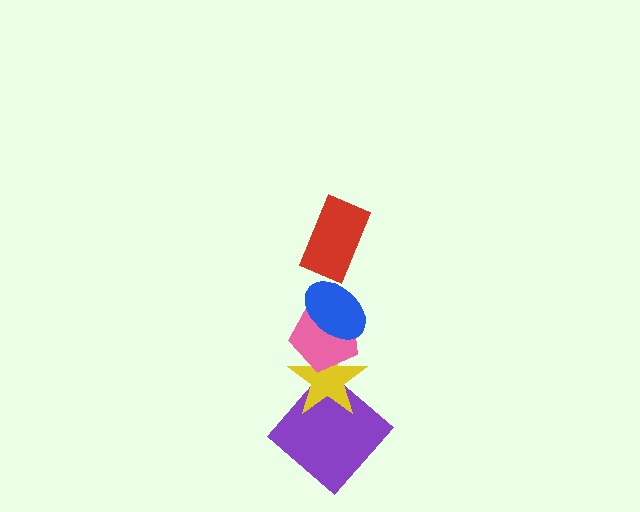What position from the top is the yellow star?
The yellow star is 4th from the top.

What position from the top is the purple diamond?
The purple diamond is 5th from the top.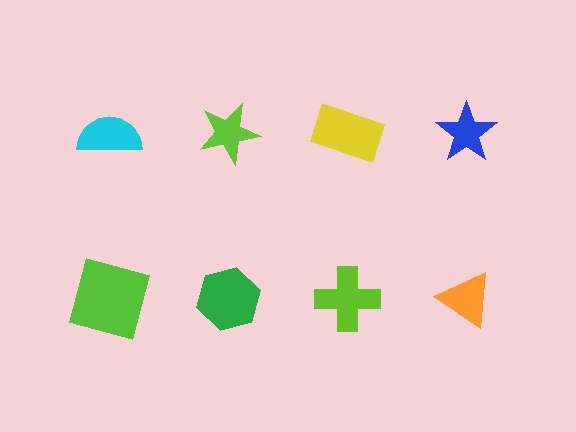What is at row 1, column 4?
A blue star.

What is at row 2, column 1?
A lime square.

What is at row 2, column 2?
A green hexagon.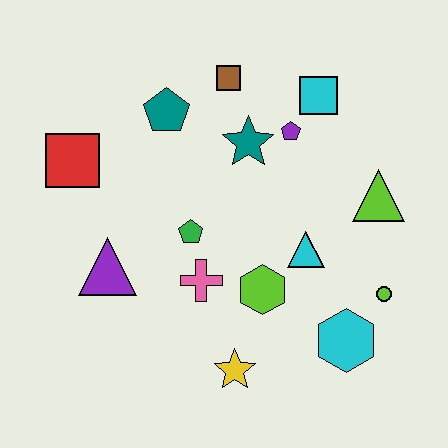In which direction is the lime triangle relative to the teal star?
The lime triangle is to the right of the teal star.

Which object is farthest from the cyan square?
The yellow star is farthest from the cyan square.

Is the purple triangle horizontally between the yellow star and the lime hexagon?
No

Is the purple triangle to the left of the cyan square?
Yes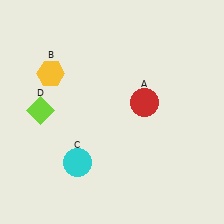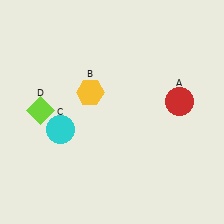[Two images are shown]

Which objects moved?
The objects that moved are: the red circle (A), the yellow hexagon (B), the cyan circle (C).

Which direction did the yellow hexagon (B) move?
The yellow hexagon (B) moved right.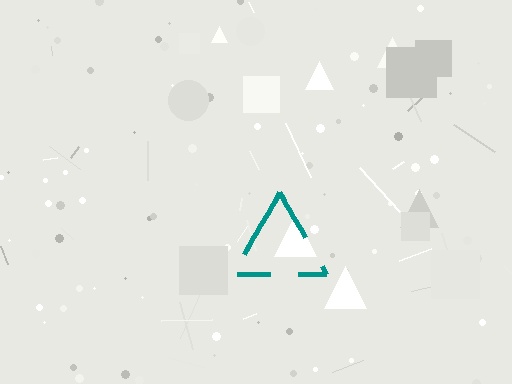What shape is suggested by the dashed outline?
The dashed outline suggests a triangle.